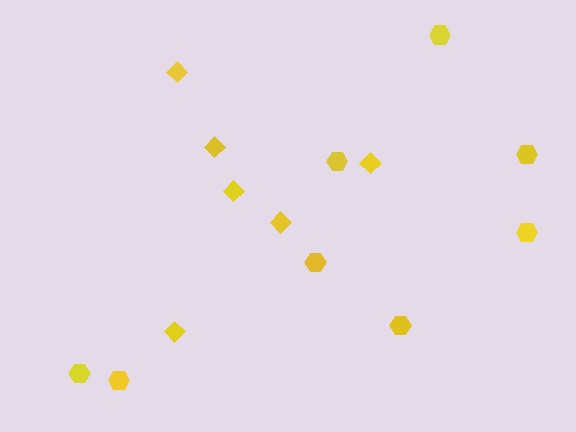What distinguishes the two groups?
There are 2 groups: one group of diamonds (6) and one group of hexagons (8).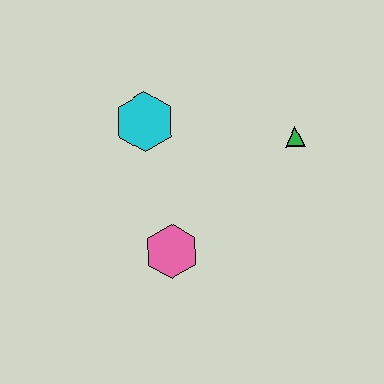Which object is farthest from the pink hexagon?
The green triangle is farthest from the pink hexagon.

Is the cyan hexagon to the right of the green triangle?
No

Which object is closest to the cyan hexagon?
The pink hexagon is closest to the cyan hexagon.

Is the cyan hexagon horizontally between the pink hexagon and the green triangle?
No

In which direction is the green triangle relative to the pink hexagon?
The green triangle is to the right of the pink hexagon.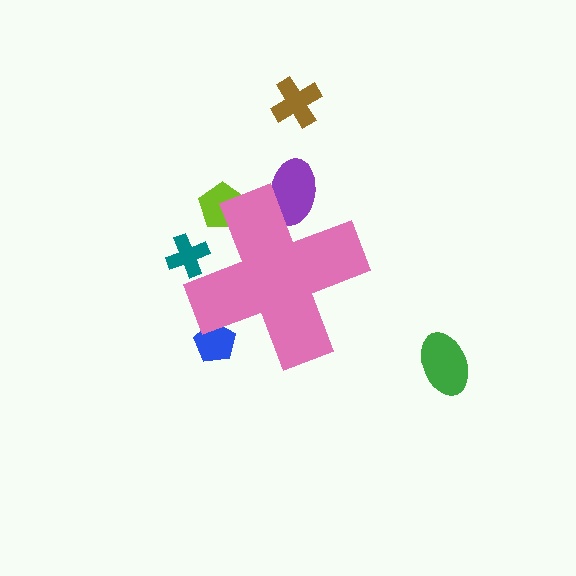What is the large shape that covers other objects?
A pink cross.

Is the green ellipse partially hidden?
No, the green ellipse is fully visible.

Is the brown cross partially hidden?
No, the brown cross is fully visible.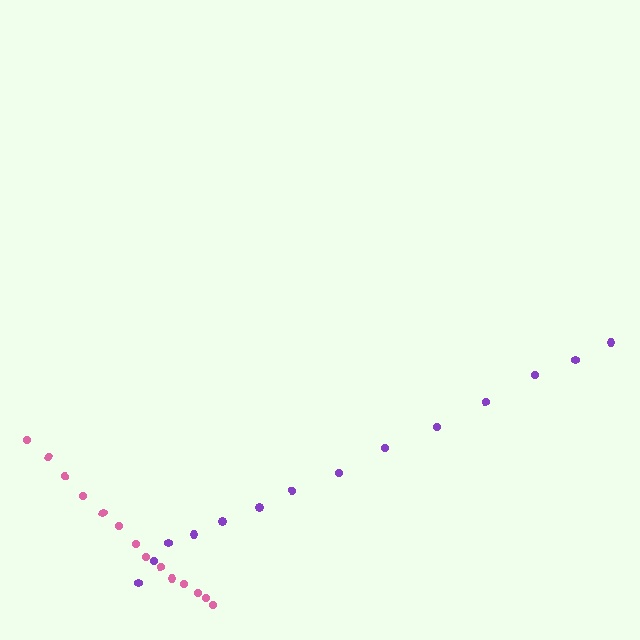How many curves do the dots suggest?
There are 2 distinct paths.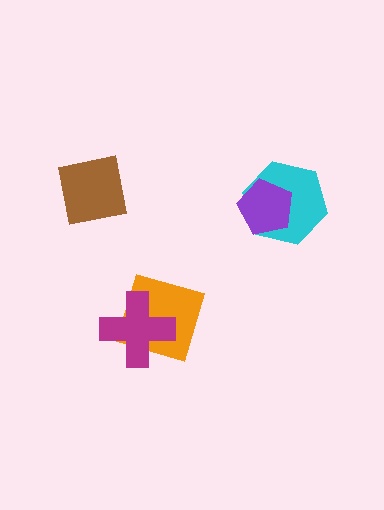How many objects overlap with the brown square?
0 objects overlap with the brown square.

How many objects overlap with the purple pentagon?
1 object overlaps with the purple pentagon.